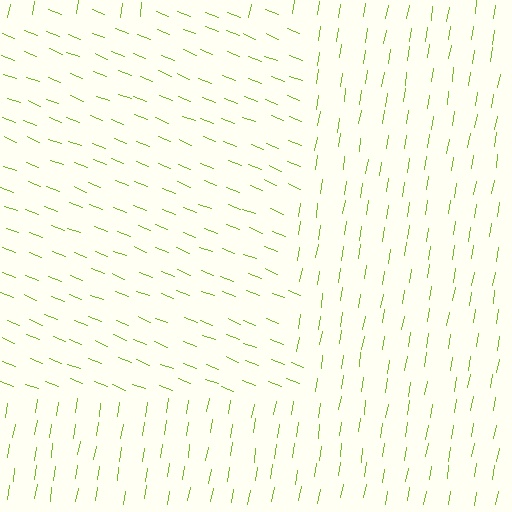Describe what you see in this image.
The image is filled with small lime line segments. A rectangle region in the image has lines oriented differently from the surrounding lines, creating a visible texture boundary.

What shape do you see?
I see a rectangle.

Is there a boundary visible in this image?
Yes, there is a texture boundary formed by a change in line orientation.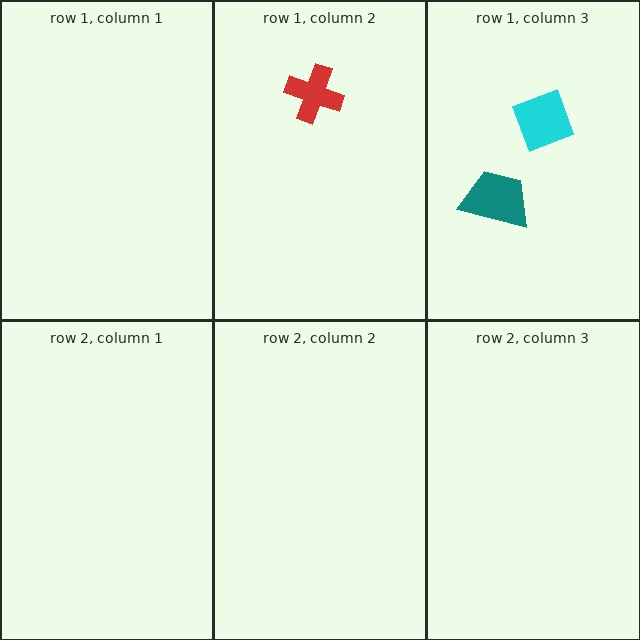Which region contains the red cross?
The row 1, column 2 region.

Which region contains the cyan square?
The row 1, column 3 region.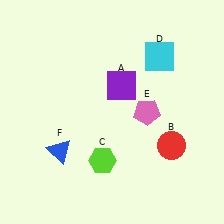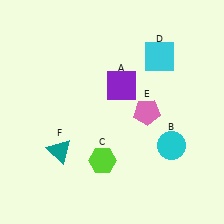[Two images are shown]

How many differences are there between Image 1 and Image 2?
There are 2 differences between the two images.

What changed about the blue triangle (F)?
In Image 1, F is blue. In Image 2, it changed to teal.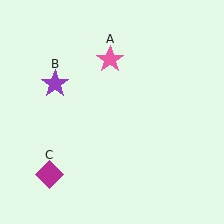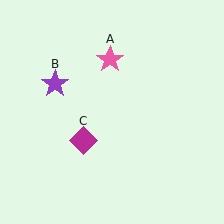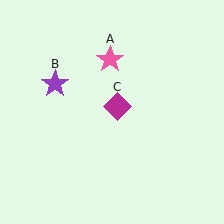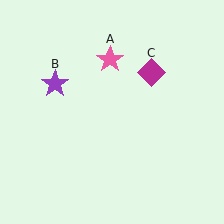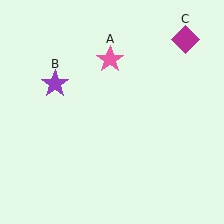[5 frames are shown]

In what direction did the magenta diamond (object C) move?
The magenta diamond (object C) moved up and to the right.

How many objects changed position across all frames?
1 object changed position: magenta diamond (object C).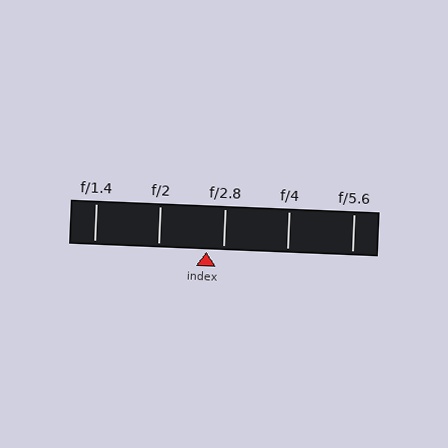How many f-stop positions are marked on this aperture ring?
There are 5 f-stop positions marked.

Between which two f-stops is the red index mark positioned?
The index mark is between f/2 and f/2.8.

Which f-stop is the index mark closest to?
The index mark is closest to f/2.8.